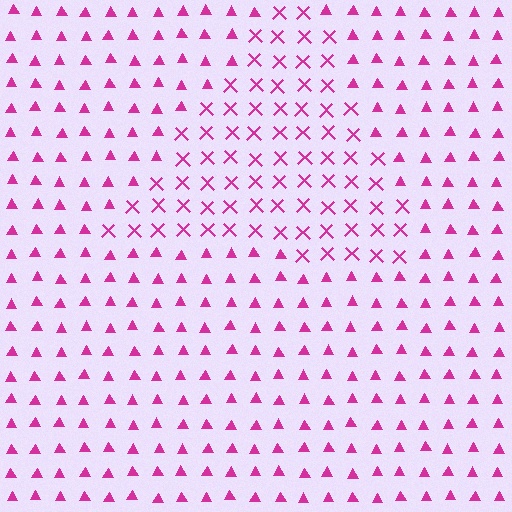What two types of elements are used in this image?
The image uses X marks inside the triangle region and triangles outside it.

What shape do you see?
I see a triangle.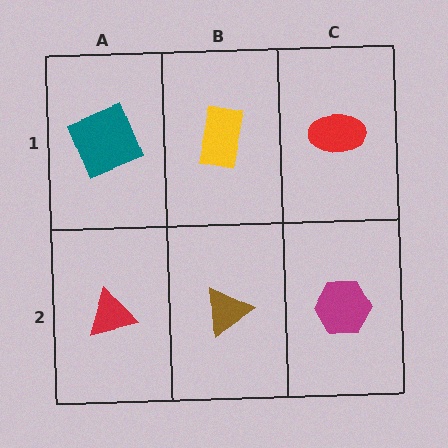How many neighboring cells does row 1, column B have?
3.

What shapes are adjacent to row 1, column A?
A red triangle (row 2, column A), a yellow rectangle (row 1, column B).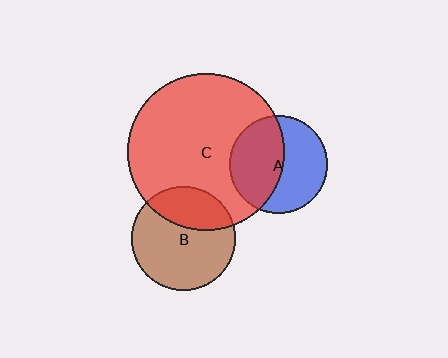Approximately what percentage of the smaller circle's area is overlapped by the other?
Approximately 50%.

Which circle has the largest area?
Circle C (red).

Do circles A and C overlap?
Yes.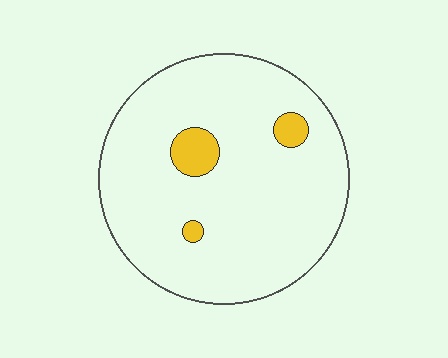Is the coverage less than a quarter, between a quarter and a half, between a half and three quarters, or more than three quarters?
Less than a quarter.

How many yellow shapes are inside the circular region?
3.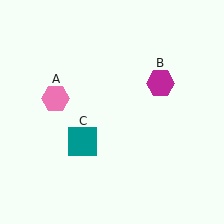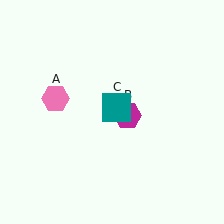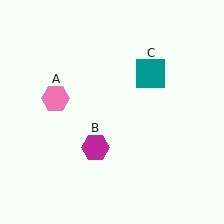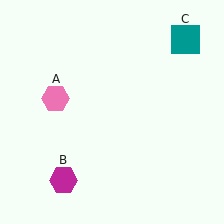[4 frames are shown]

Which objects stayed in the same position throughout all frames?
Pink hexagon (object A) remained stationary.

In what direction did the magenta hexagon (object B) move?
The magenta hexagon (object B) moved down and to the left.